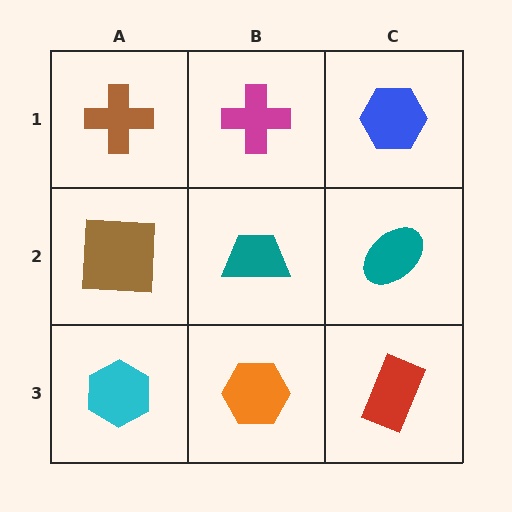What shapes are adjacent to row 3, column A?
A brown square (row 2, column A), an orange hexagon (row 3, column B).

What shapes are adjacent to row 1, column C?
A teal ellipse (row 2, column C), a magenta cross (row 1, column B).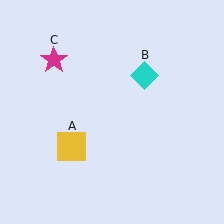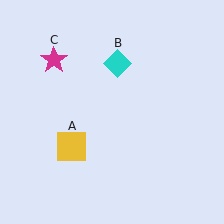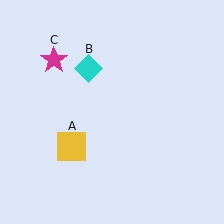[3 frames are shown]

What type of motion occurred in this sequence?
The cyan diamond (object B) rotated counterclockwise around the center of the scene.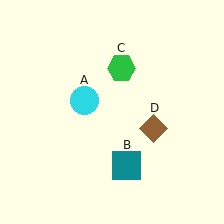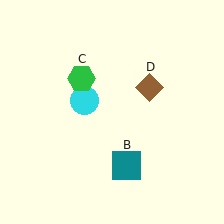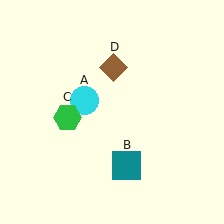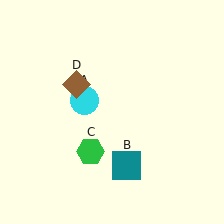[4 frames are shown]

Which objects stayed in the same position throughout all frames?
Cyan circle (object A) and teal square (object B) remained stationary.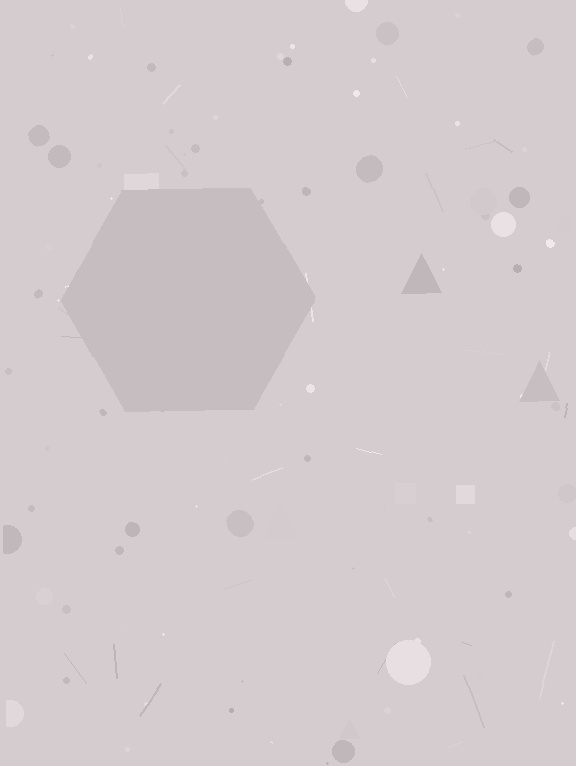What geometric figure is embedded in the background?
A hexagon is embedded in the background.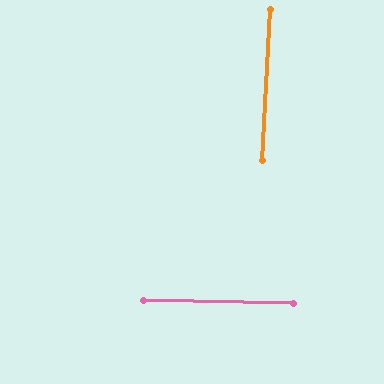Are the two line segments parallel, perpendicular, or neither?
Perpendicular — they meet at approximately 88°.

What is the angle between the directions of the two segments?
Approximately 88 degrees.